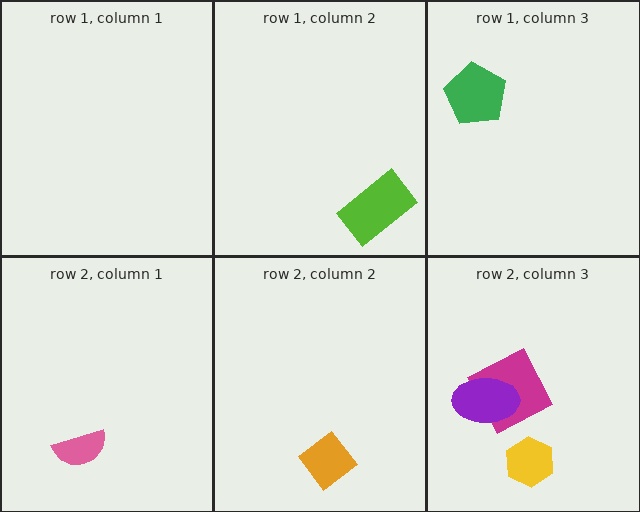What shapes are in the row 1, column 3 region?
The green pentagon.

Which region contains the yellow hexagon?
The row 2, column 3 region.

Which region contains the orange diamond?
The row 2, column 2 region.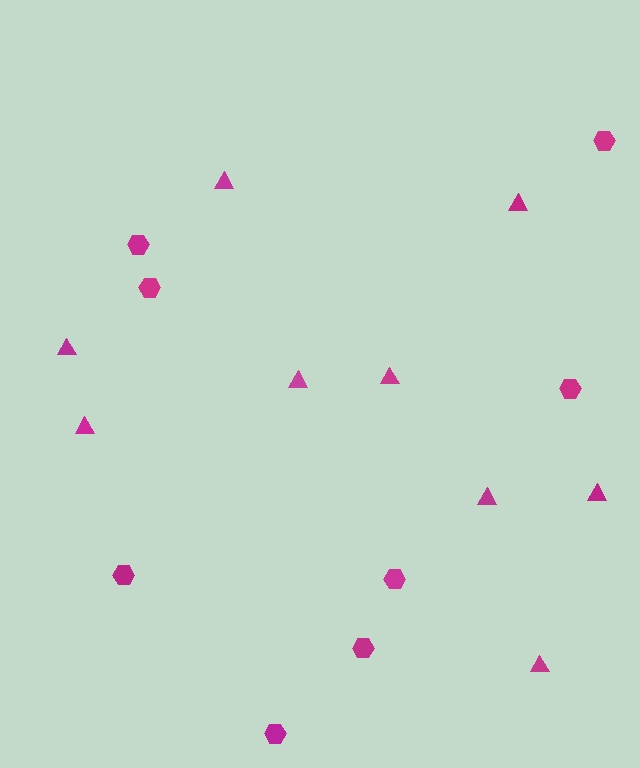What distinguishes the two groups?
There are 2 groups: one group of hexagons (8) and one group of triangles (9).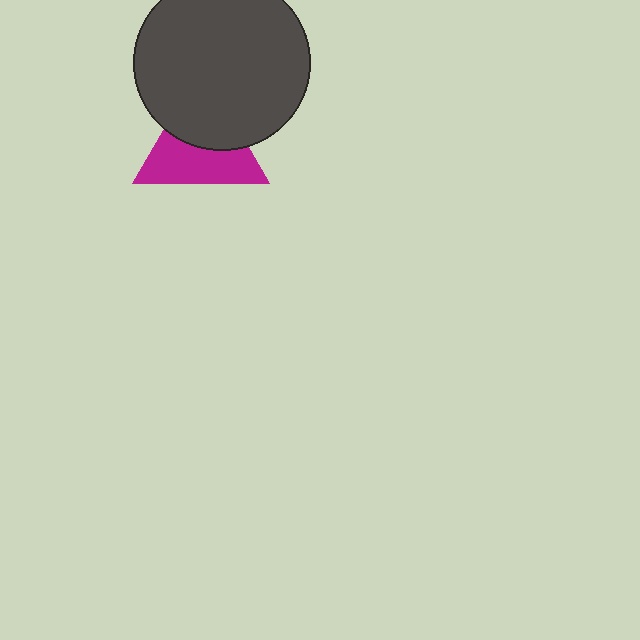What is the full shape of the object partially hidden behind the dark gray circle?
The partially hidden object is a magenta triangle.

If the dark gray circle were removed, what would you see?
You would see the complete magenta triangle.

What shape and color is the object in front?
The object in front is a dark gray circle.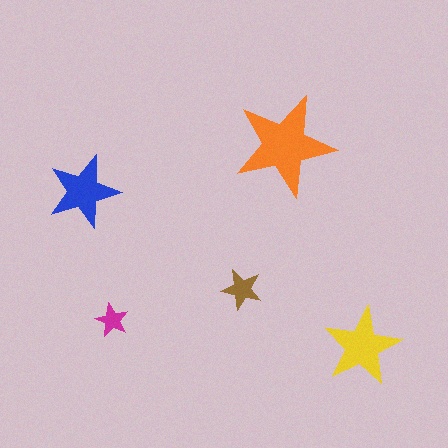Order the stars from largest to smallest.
the orange one, the yellow one, the blue one, the brown one, the magenta one.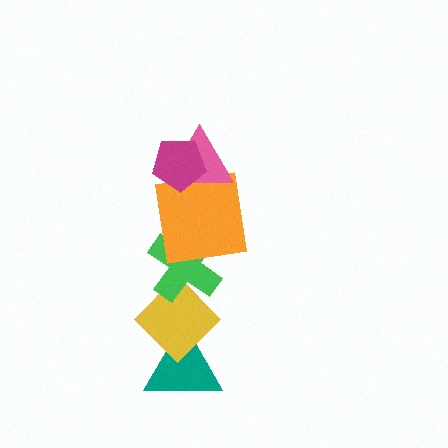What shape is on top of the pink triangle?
The magenta pentagon is on top of the pink triangle.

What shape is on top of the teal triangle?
The yellow diamond is on top of the teal triangle.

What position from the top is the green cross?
The green cross is 4th from the top.